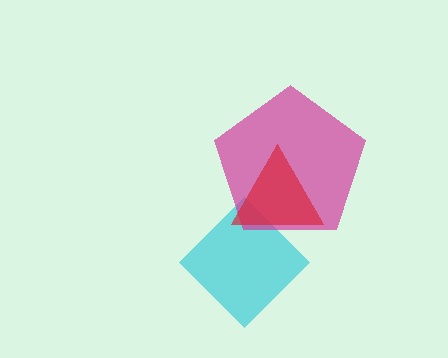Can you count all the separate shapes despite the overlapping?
Yes, there are 3 separate shapes.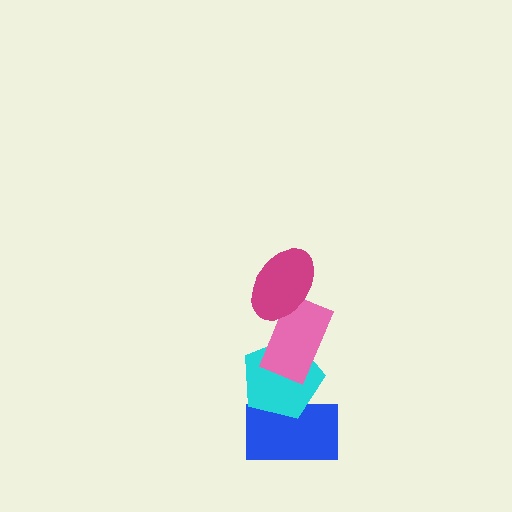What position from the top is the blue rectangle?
The blue rectangle is 4th from the top.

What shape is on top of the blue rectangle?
The cyan pentagon is on top of the blue rectangle.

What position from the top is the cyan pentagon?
The cyan pentagon is 3rd from the top.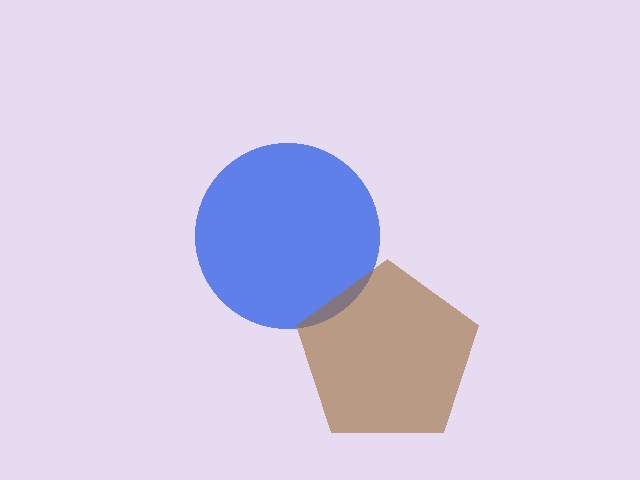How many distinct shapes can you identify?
There are 2 distinct shapes: a blue circle, a brown pentagon.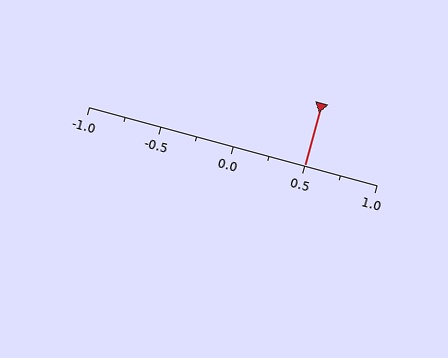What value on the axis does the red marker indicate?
The marker indicates approximately 0.5.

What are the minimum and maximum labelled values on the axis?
The axis runs from -1.0 to 1.0.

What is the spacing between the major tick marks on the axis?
The major ticks are spaced 0.5 apart.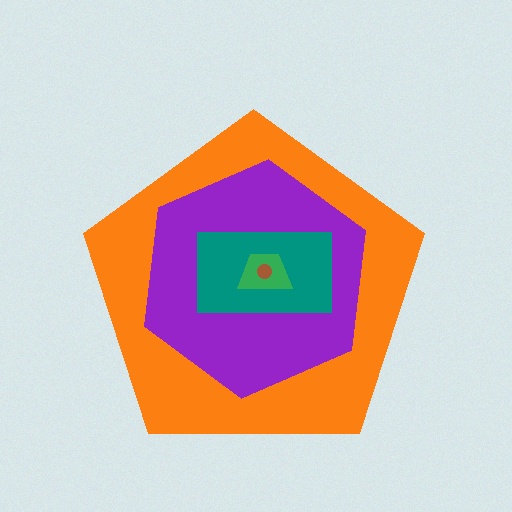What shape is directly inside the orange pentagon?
The purple hexagon.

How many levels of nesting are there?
5.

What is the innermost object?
The brown circle.